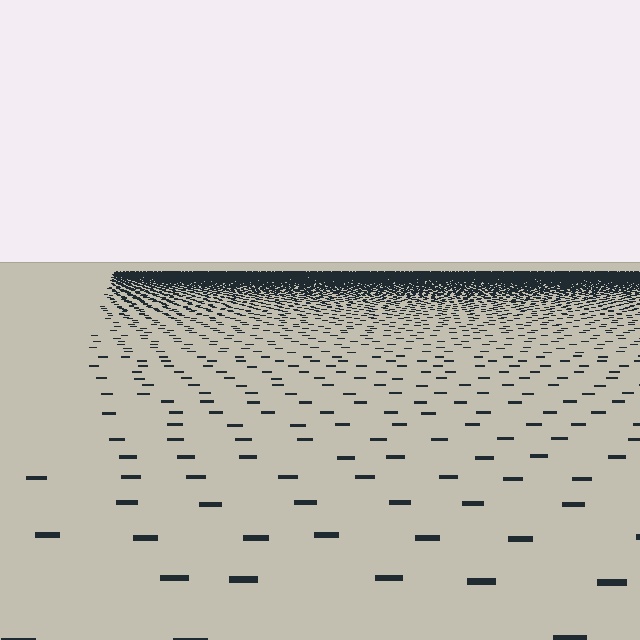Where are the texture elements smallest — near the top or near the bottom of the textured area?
Near the top.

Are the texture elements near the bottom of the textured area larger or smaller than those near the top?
Larger. Near the bottom, elements are closer to the viewer and appear at a bigger on-screen size.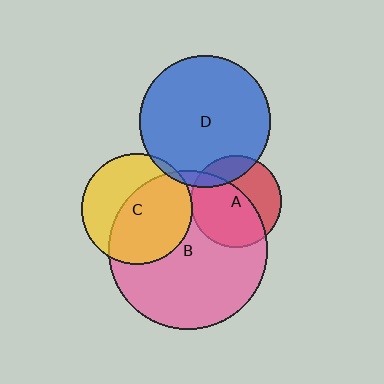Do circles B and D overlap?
Yes.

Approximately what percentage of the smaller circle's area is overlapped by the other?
Approximately 5%.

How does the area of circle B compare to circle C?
Approximately 2.1 times.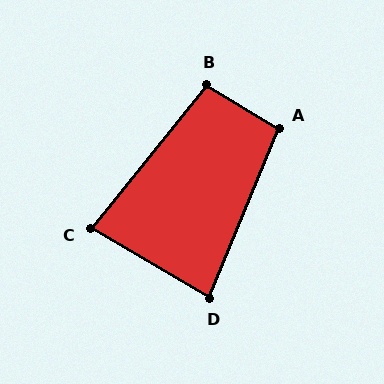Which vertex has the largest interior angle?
A, at approximately 98 degrees.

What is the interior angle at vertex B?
Approximately 98 degrees (obtuse).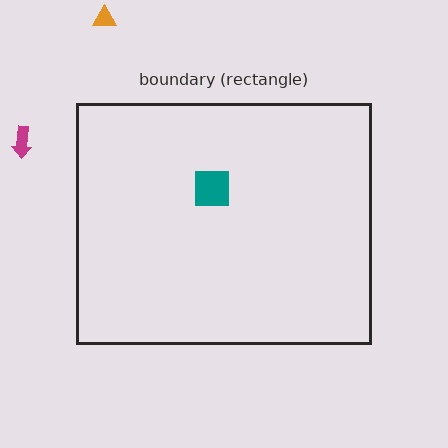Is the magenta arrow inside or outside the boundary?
Outside.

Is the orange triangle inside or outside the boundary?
Outside.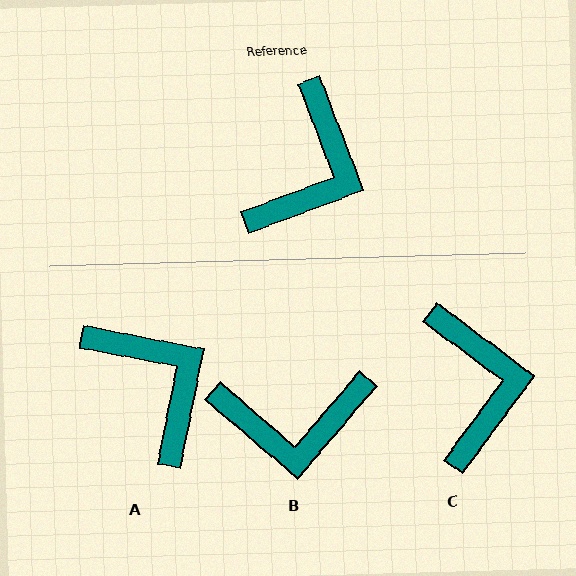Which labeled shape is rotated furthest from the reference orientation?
B, about 61 degrees away.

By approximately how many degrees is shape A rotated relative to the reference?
Approximately 58 degrees counter-clockwise.